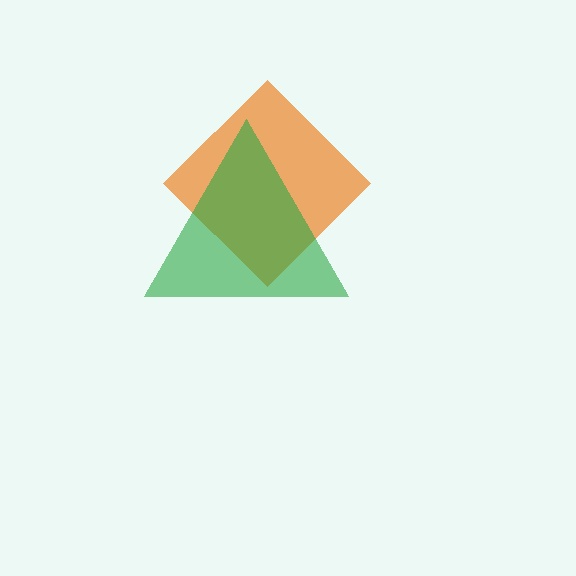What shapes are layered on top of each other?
The layered shapes are: an orange diamond, a green triangle.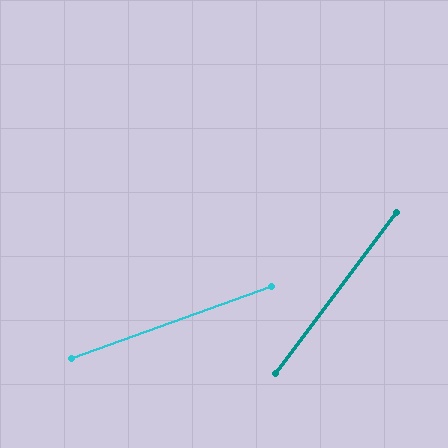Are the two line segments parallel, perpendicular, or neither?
Neither parallel nor perpendicular — they differ by about 33°.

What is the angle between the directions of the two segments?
Approximately 33 degrees.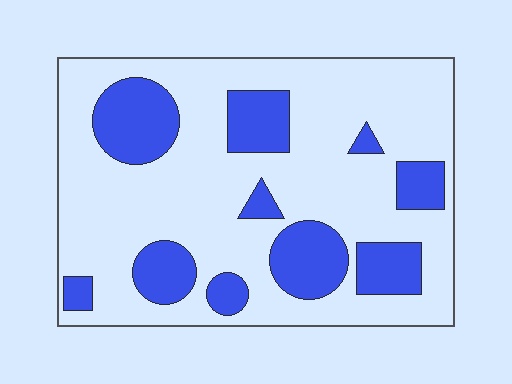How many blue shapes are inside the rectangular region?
10.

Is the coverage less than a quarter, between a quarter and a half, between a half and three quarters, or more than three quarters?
Between a quarter and a half.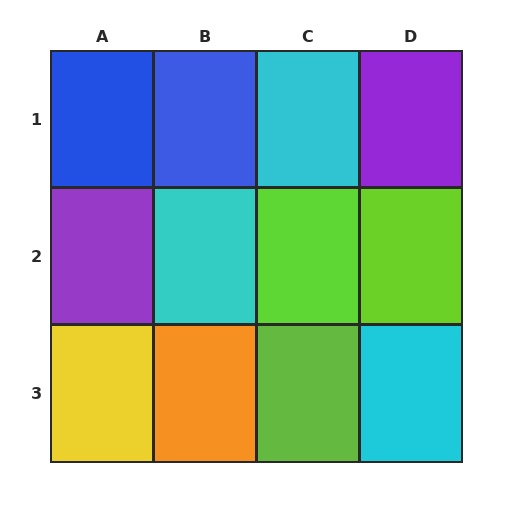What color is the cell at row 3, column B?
Orange.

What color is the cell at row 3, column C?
Lime.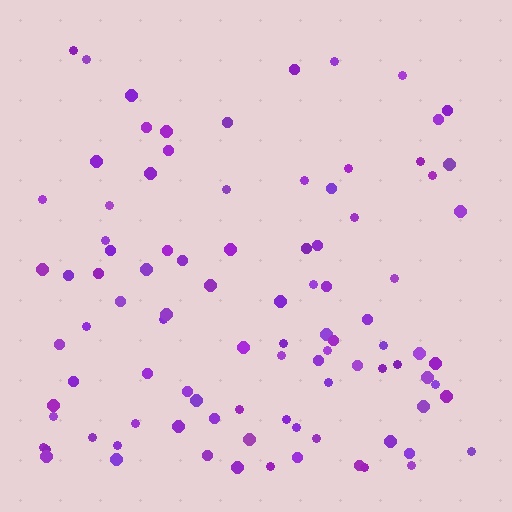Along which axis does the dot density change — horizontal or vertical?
Vertical.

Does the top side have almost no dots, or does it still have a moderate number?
Still a moderate number, just noticeably fewer than the bottom.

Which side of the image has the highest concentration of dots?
The bottom.